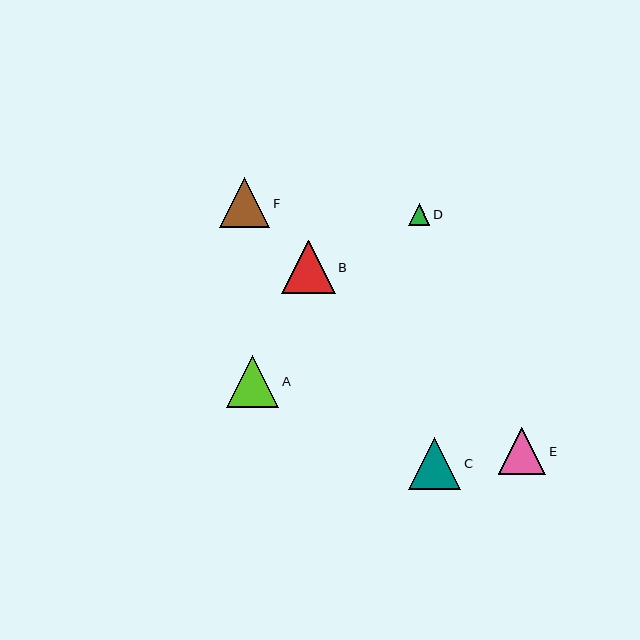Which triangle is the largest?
Triangle B is the largest with a size of approximately 53 pixels.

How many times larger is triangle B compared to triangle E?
Triangle B is approximately 1.1 times the size of triangle E.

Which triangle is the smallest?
Triangle D is the smallest with a size of approximately 21 pixels.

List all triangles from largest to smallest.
From largest to smallest: B, A, C, F, E, D.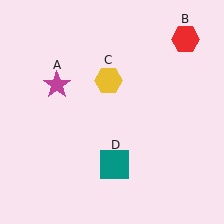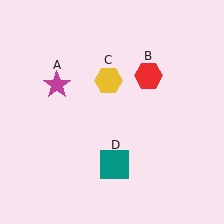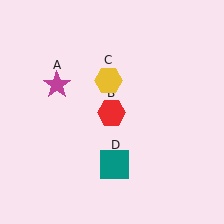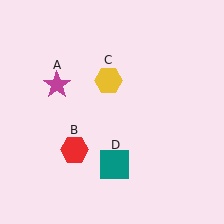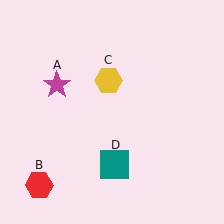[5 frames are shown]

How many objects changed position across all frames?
1 object changed position: red hexagon (object B).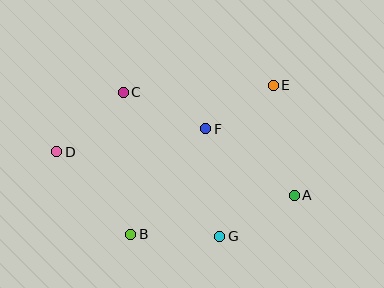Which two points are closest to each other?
Points E and F are closest to each other.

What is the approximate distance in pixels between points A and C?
The distance between A and C is approximately 200 pixels.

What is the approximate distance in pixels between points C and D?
The distance between C and D is approximately 89 pixels.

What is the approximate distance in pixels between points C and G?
The distance between C and G is approximately 174 pixels.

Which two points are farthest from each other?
Points A and D are farthest from each other.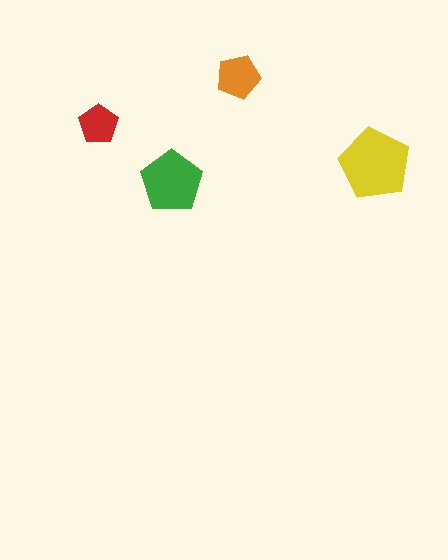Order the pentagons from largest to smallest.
the yellow one, the green one, the orange one, the red one.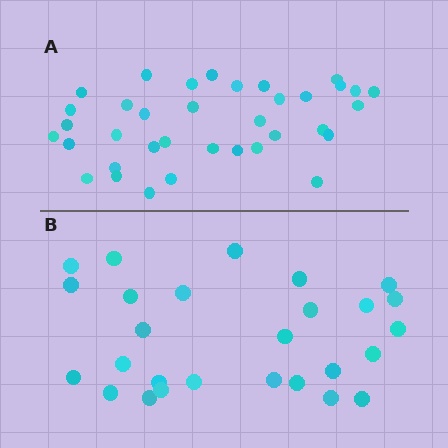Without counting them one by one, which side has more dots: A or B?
Region A (the top region) has more dots.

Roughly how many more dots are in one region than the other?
Region A has roughly 8 or so more dots than region B.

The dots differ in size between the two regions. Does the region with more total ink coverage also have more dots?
No. Region B has more total ink coverage because its dots are larger, but region A actually contains more individual dots. Total area can be misleading — the number of items is what matters here.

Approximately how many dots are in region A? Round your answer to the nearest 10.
About 40 dots. (The exact count is 36, which rounds to 40.)